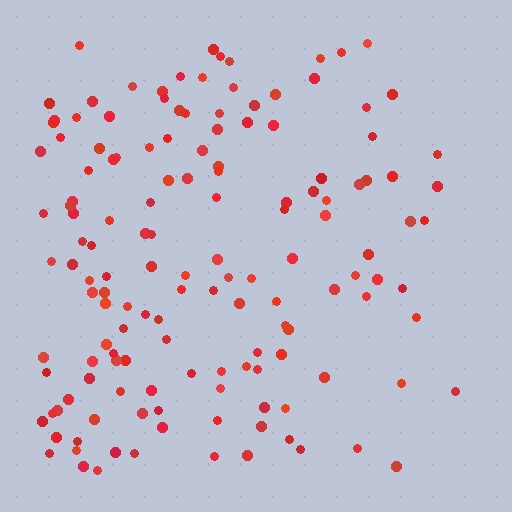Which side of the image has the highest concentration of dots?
The left.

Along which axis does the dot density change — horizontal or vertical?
Horizontal.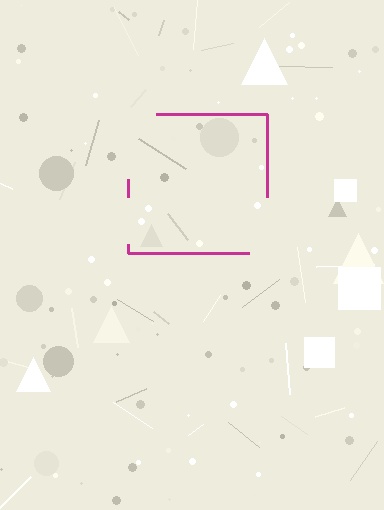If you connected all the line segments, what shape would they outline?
They would outline a square.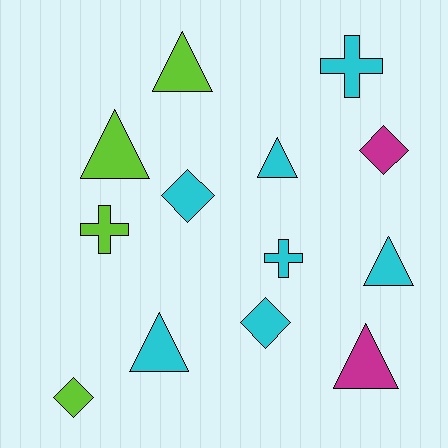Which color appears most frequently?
Cyan, with 7 objects.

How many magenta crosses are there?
There are no magenta crosses.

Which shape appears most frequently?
Triangle, with 6 objects.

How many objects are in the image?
There are 13 objects.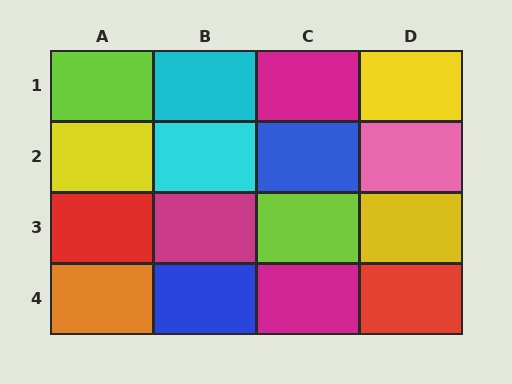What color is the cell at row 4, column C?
Magenta.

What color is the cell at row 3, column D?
Yellow.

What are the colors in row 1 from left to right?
Lime, cyan, magenta, yellow.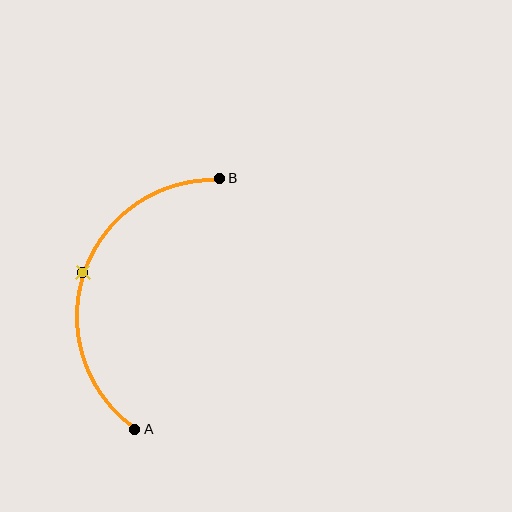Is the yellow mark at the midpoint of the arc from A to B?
Yes. The yellow mark lies on the arc at equal arc-length from both A and B — it is the arc midpoint.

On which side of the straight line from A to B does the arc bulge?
The arc bulges to the left of the straight line connecting A and B.